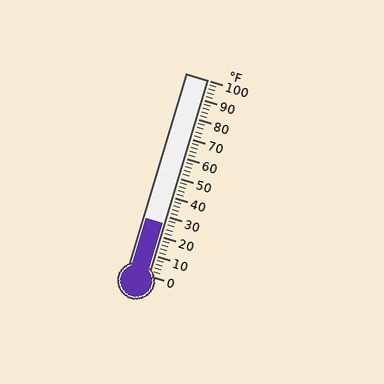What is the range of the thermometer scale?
The thermometer scale ranges from 0°F to 100°F.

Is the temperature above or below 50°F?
The temperature is below 50°F.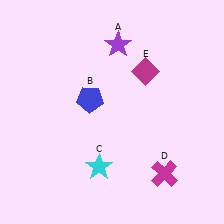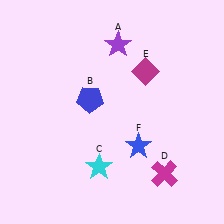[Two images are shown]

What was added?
A blue star (F) was added in Image 2.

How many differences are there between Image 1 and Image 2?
There is 1 difference between the two images.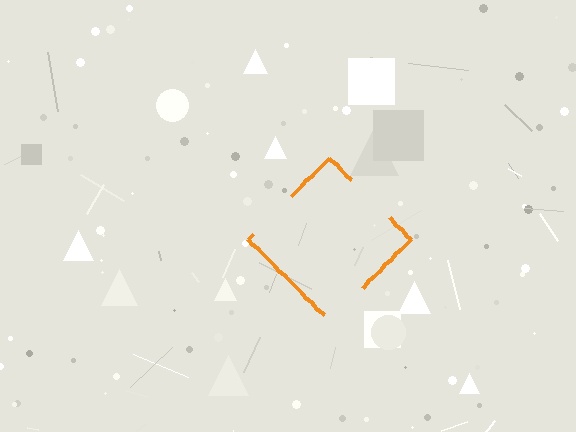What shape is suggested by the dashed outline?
The dashed outline suggests a diamond.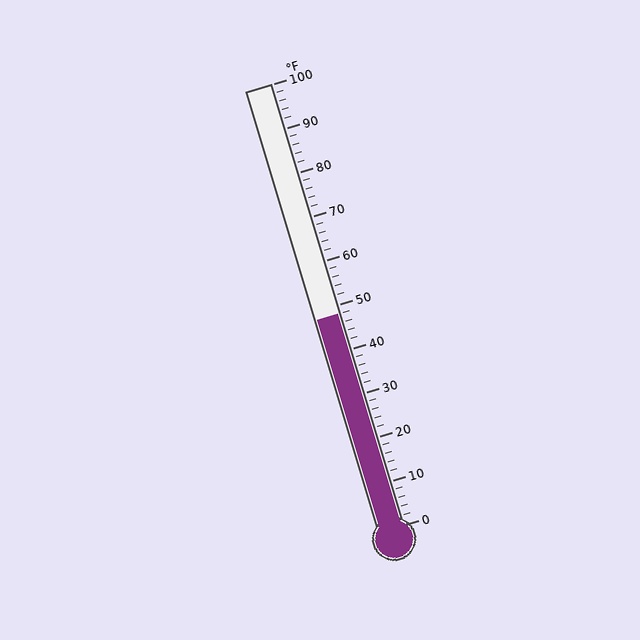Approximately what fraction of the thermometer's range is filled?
The thermometer is filled to approximately 50% of its range.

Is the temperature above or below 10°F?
The temperature is above 10°F.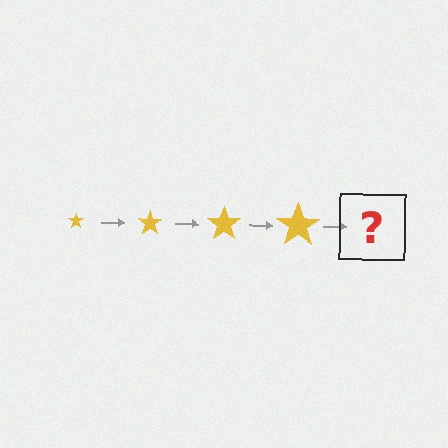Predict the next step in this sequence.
The next step is a yellow star, larger than the previous one.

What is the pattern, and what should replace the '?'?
The pattern is that the star gets progressively larger each step. The '?' should be a yellow star, larger than the previous one.